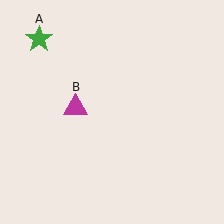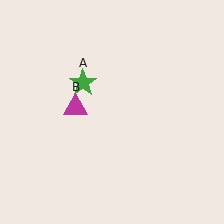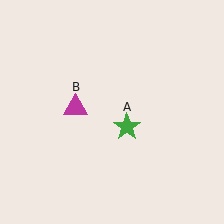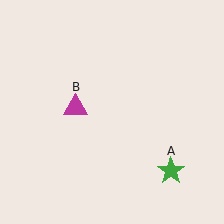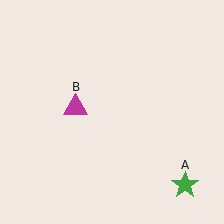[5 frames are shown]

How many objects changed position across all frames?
1 object changed position: green star (object A).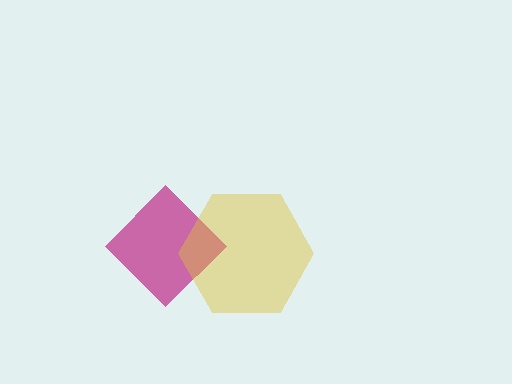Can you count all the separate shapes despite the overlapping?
Yes, there are 2 separate shapes.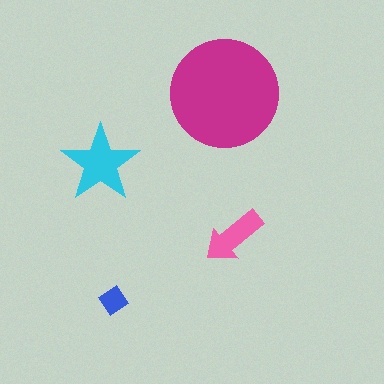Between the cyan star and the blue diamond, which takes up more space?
The cyan star.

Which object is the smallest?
The blue diamond.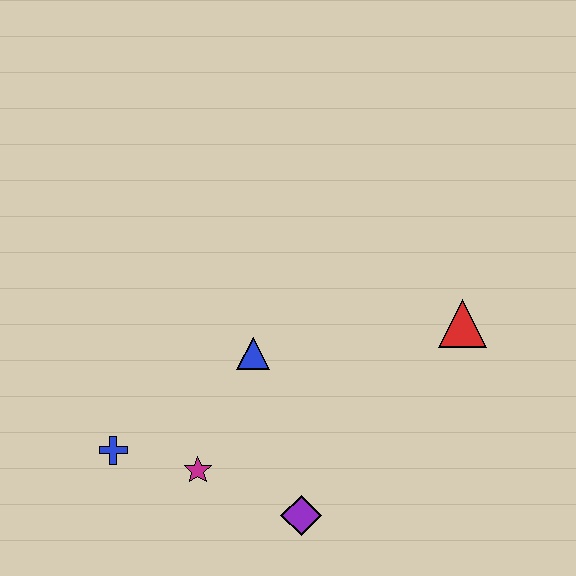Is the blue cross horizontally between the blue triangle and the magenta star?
No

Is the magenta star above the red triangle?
No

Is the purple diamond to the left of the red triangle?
Yes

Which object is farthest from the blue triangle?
The red triangle is farthest from the blue triangle.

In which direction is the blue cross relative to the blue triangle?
The blue cross is to the left of the blue triangle.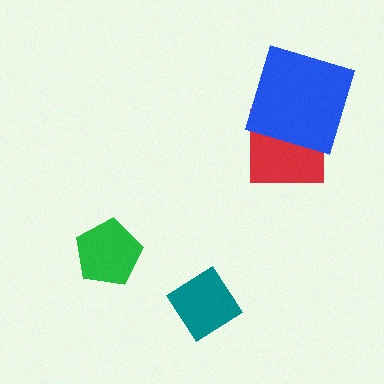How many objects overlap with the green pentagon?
0 objects overlap with the green pentagon.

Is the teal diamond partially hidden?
No, no other shape covers it.